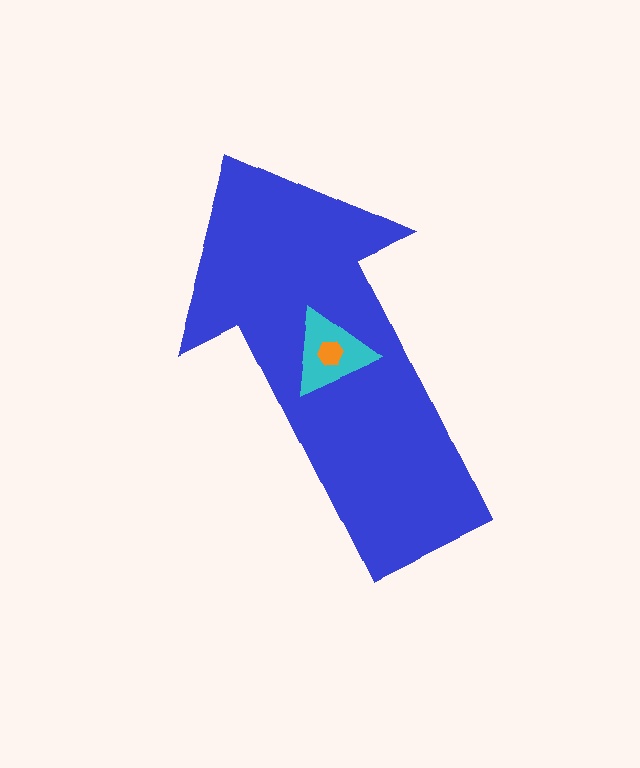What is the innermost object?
The orange hexagon.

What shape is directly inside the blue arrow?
The cyan triangle.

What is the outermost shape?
The blue arrow.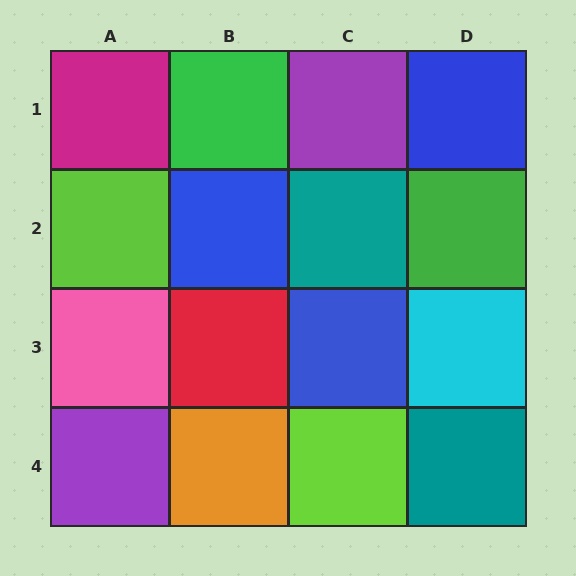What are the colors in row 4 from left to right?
Purple, orange, lime, teal.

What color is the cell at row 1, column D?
Blue.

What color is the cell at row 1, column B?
Green.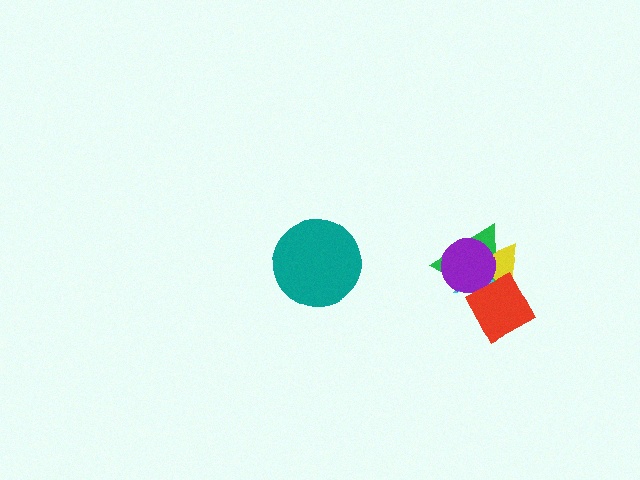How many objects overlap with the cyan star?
4 objects overlap with the cyan star.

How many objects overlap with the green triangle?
4 objects overlap with the green triangle.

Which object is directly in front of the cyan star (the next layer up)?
The yellow triangle is directly in front of the cyan star.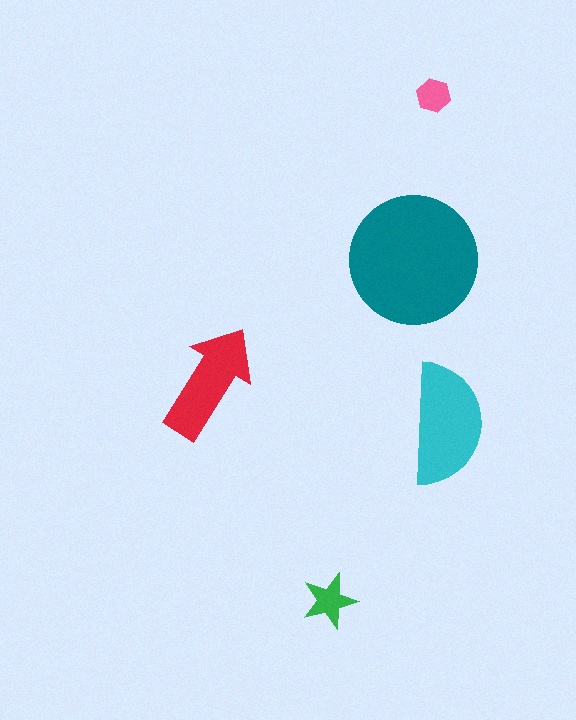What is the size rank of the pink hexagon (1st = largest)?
5th.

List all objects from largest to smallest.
The teal circle, the cyan semicircle, the red arrow, the green star, the pink hexagon.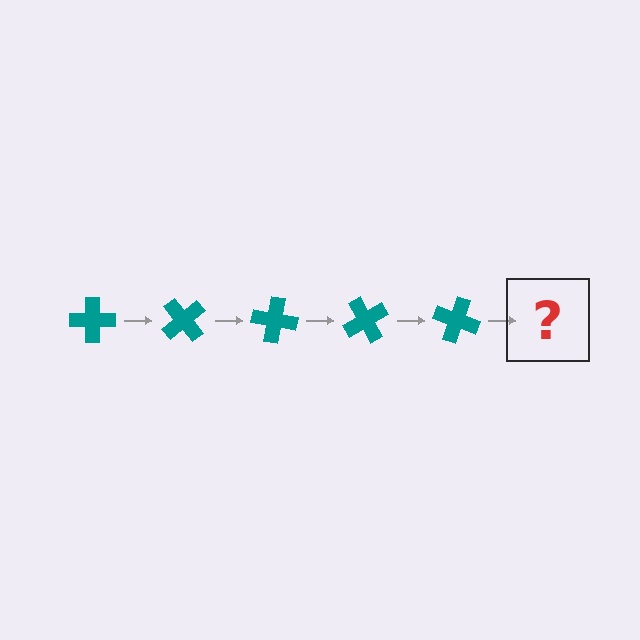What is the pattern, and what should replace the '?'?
The pattern is that the cross rotates 50 degrees each step. The '?' should be a teal cross rotated 250 degrees.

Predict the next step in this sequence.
The next step is a teal cross rotated 250 degrees.